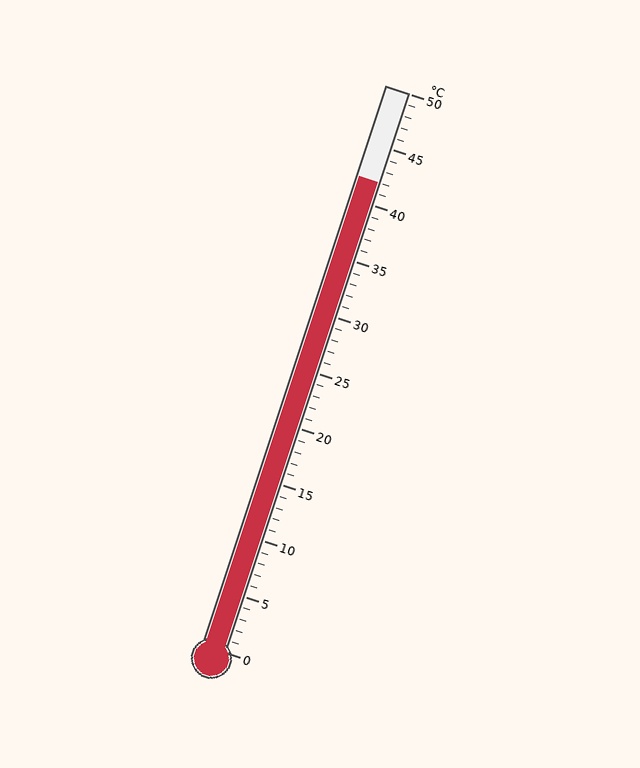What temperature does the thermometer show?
The thermometer shows approximately 42°C.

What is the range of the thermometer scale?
The thermometer scale ranges from 0°C to 50°C.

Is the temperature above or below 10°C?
The temperature is above 10°C.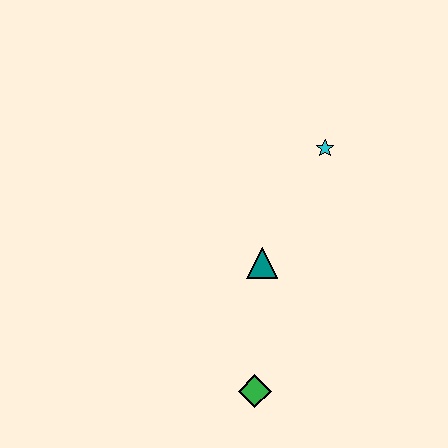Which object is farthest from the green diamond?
The cyan star is farthest from the green diamond.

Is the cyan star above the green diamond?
Yes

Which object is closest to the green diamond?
The teal triangle is closest to the green diamond.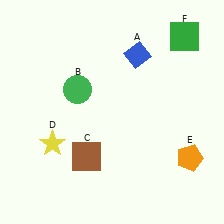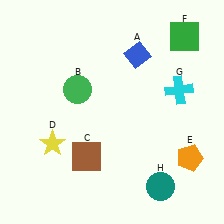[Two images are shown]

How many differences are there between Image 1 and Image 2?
There are 2 differences between the two images.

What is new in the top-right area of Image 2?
A cyan cross (G) was added in the top-right area of Image 2.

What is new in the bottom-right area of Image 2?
A teal circle (H) was added in the bottom-right area of Image 2.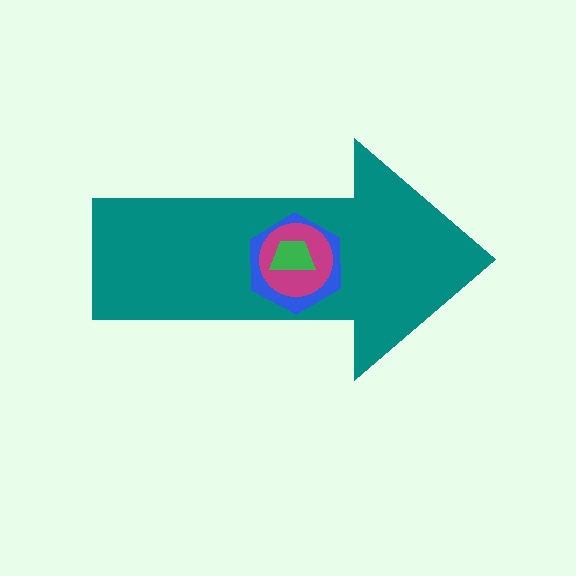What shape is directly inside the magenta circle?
The green trapezoid.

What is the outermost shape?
The teal arrow.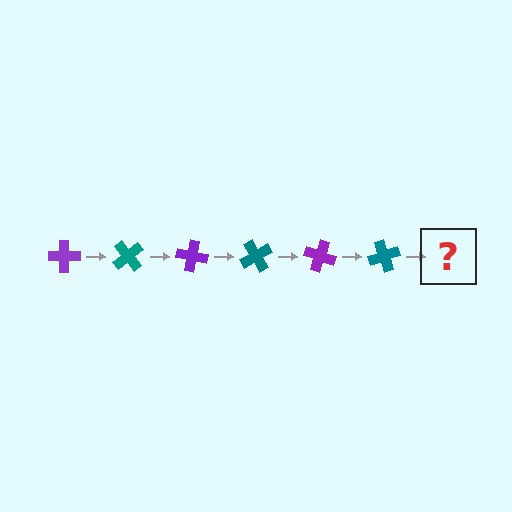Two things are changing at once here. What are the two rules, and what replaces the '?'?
The two rules are that it rotates 50 degrees each step and the color cycles through purple and teal. The '?' should be a purple cross, rotated 300 degrees from the start.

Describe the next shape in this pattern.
It should be a purple cross, rotated 300 degrees from the start.